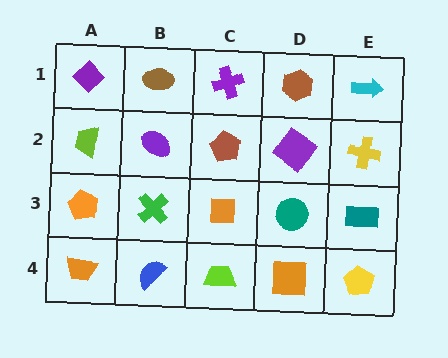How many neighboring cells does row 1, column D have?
3.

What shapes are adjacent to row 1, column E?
A yellow cross (row 2, column E), a brown hexagon (row 1, column D).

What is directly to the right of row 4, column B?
A lime trapezoid.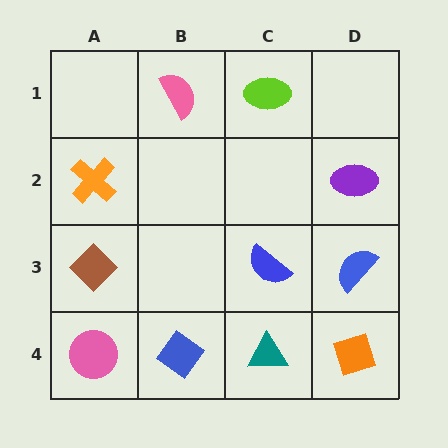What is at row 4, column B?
A blue diamond.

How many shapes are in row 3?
3 shapes.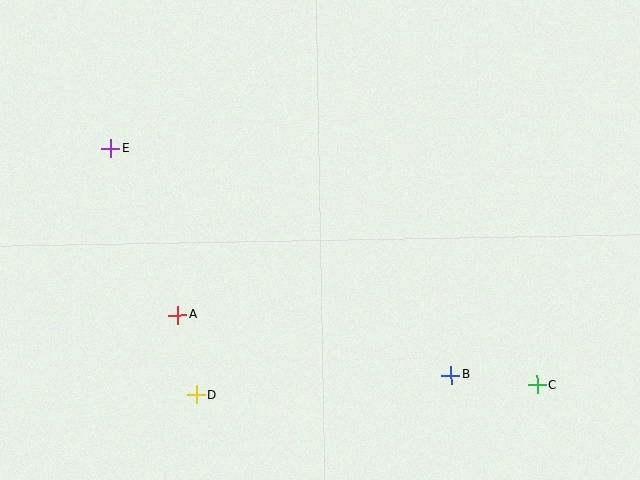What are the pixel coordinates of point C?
Point C is at (537, 385).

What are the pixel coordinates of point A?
Point A is at (178, 315).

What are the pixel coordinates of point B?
Point B is at (451, 375).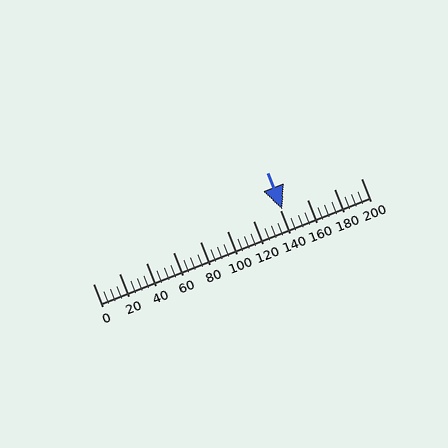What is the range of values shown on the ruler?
The ruler shows values from 0 to 200.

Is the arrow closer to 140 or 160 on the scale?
The arrow is closer to 140.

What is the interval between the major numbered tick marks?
The major tick marks are spaced 20 units apart.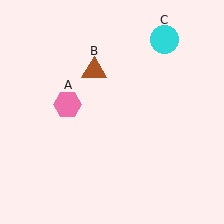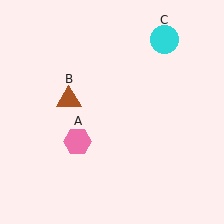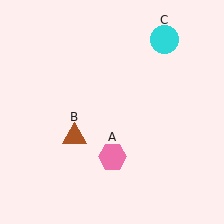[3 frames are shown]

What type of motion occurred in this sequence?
The pink hexagon (object A), brown triangle (object B) rotated counterclockwise around the center of the scene.